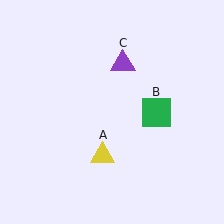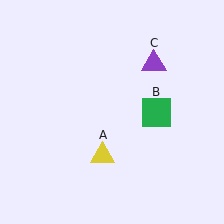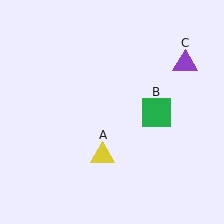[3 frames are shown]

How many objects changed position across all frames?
1 object changed position: purple triangle (object C).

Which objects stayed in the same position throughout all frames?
Yellow triangle (object A) and green square (object B) remained stationary.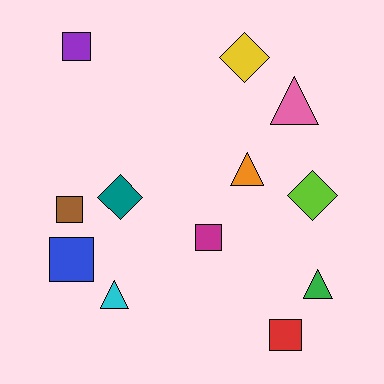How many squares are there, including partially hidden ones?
There are 5 squares.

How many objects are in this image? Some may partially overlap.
There are 12 objects.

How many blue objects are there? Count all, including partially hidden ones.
There is 1 blue object.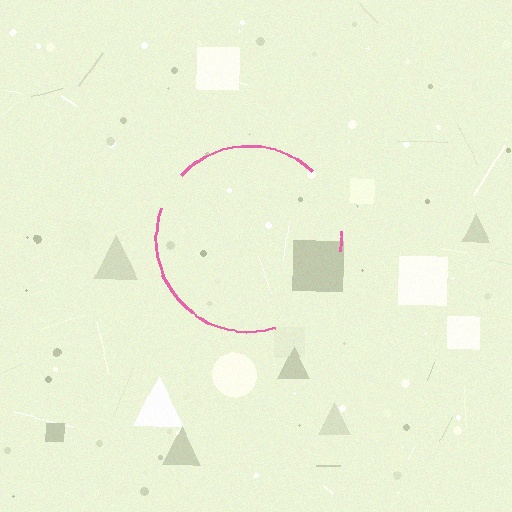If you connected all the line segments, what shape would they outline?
They would outline a circle.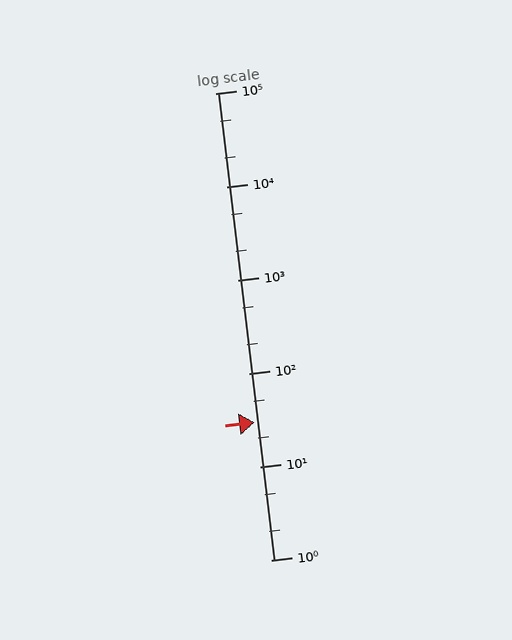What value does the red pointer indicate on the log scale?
The pointer indicates approximately 30.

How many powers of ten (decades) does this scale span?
The scale spans 5 decades, from 1 to 100000.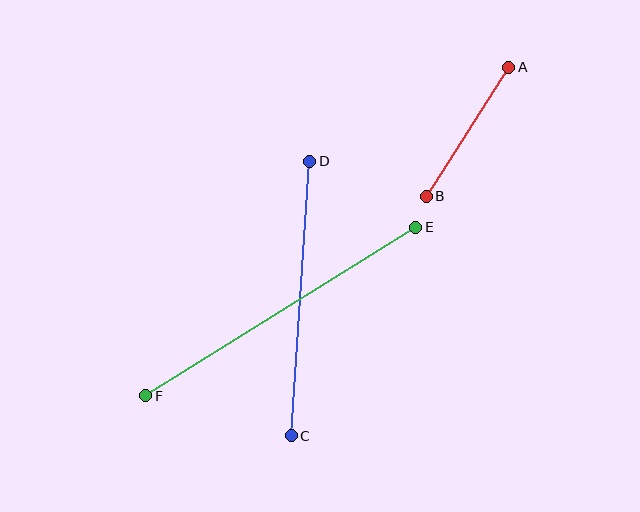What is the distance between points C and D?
The distance is approximately 275 pixels.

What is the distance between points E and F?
The distance is approximately 318 pixels.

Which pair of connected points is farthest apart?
Points E and F are farthest apart.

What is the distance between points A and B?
The distance is approximately 153 pixels.